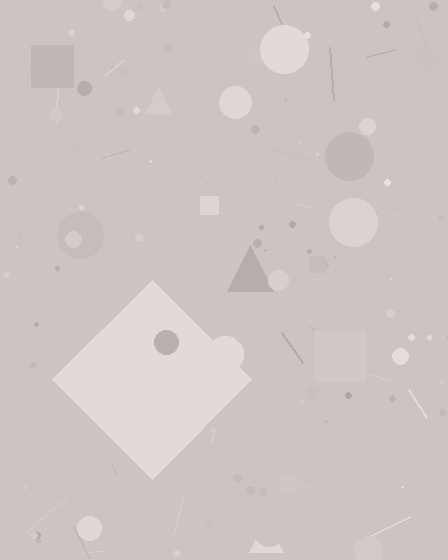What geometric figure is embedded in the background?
A diamond is embedded in the background.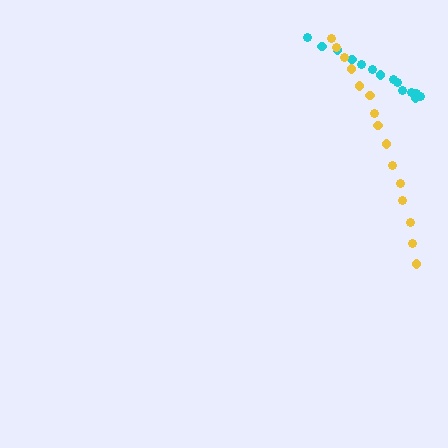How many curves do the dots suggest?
There are 2 distinct paths.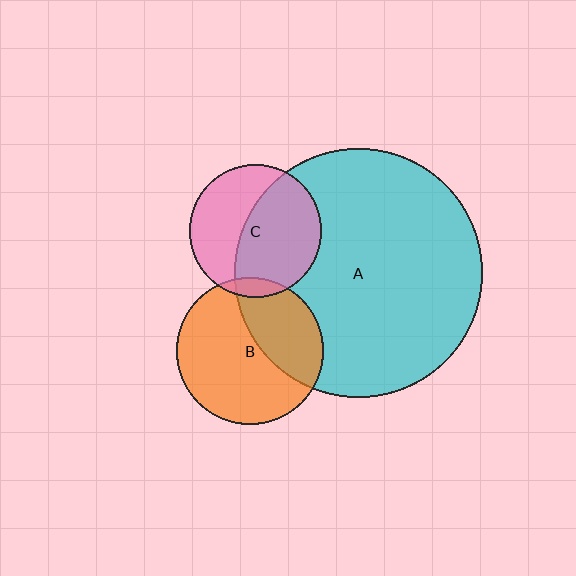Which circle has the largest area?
Circle A (cyan).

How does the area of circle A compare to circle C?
Approximately 3.5 times.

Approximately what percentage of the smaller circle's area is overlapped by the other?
Approximately 35%.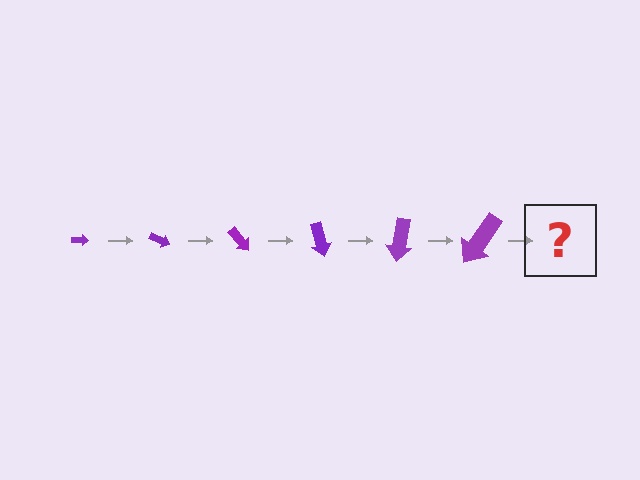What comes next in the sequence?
The next element should be an arrow, larger than the previous one and rotated 150 degrees from the start.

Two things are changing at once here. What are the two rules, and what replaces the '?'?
The two rules are that the arrow grows larger each step and it rotates 25 degrees each step. The '?' should be an arrow, larger than the previous one and rotated 150 degrees from the start.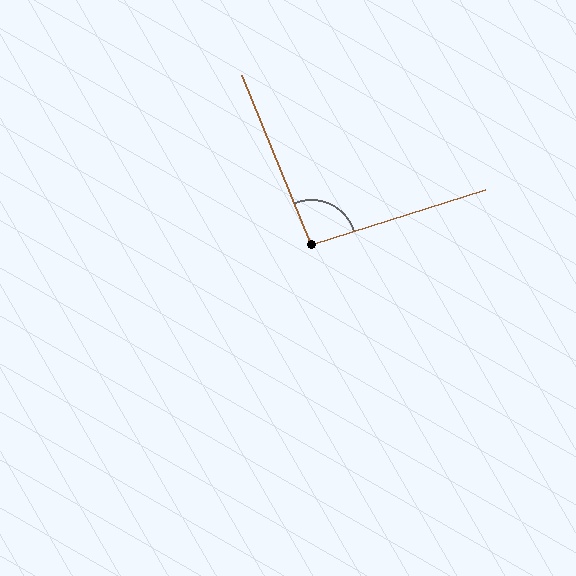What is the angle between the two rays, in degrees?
Approximately 95 degrees.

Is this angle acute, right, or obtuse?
It is approximately a right angle.